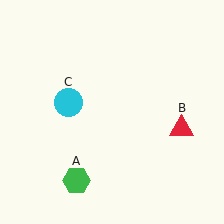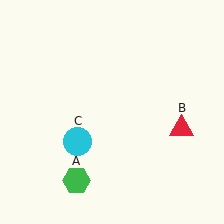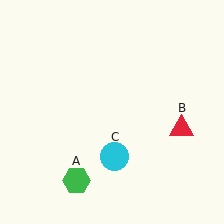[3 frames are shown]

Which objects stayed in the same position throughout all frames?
Green hexagon (object A) and red triangle (object B) remained stationary.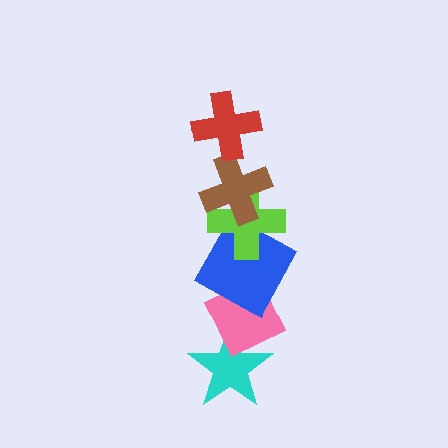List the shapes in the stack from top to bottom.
From top to bottom: the red cross, the brown cross, the lime cross, the blue square, the pink diamond, the cyan star.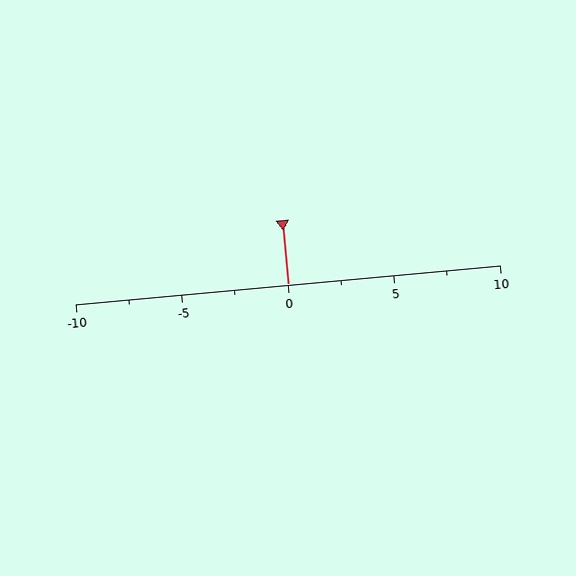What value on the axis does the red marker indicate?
The marker indicates approximately 0.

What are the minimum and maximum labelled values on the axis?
The axis runs from -10 to 10.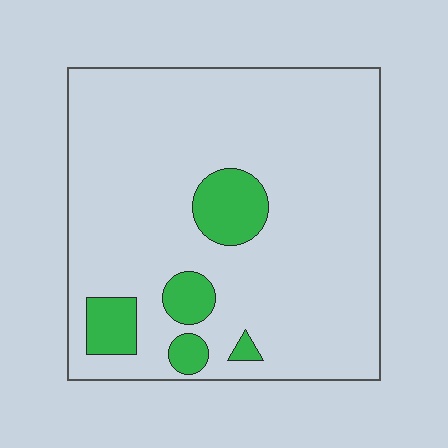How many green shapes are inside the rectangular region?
5.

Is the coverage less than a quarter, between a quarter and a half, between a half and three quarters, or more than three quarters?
Less than a quarter.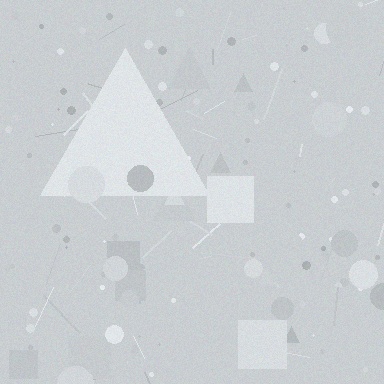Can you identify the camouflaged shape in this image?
The camouflaged shape is a triangle.